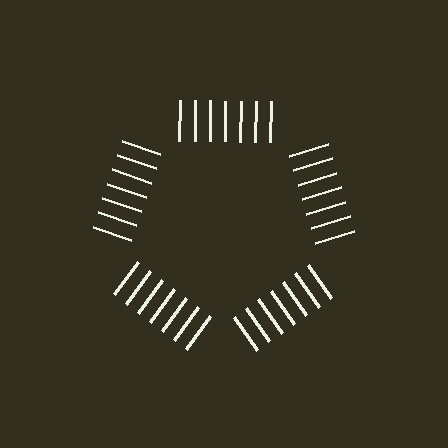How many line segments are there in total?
35 — 7 along each of the 5 edges.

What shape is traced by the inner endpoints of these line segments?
An illusory pentagon — the line segments terminate on its edges but no continuous stroke is drawn.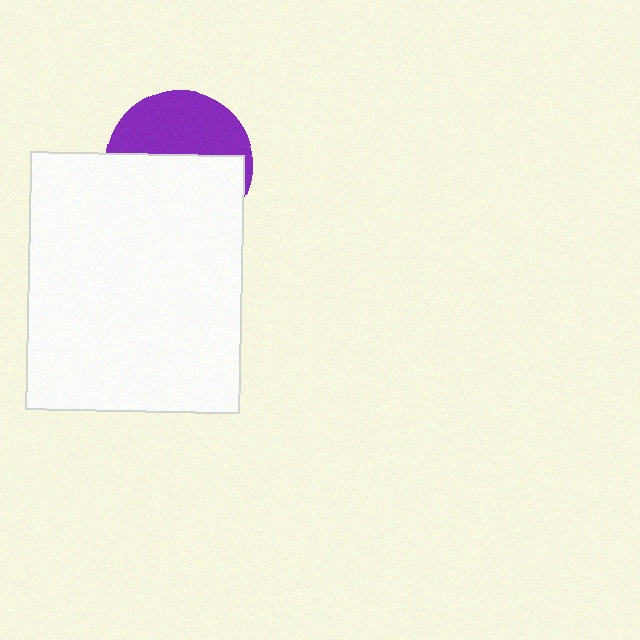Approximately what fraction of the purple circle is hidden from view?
Roughly 57% of the purple circle is hidden behind the white rectangle.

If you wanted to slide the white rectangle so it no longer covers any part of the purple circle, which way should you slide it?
Slide it down — that is the most direct way to separate the two shapes.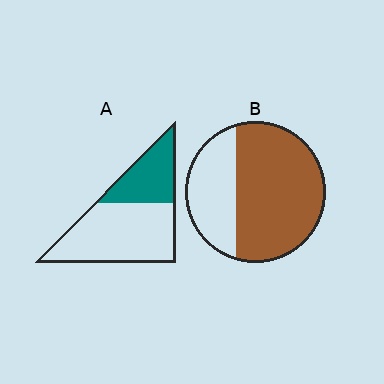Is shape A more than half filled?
No.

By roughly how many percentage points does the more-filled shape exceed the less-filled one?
By roughly 35 percentage points (B over A).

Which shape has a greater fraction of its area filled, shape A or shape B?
Shape B.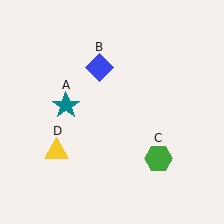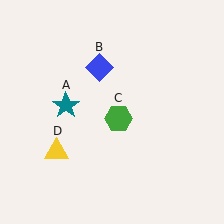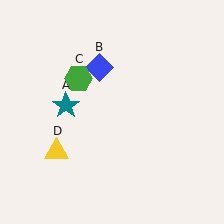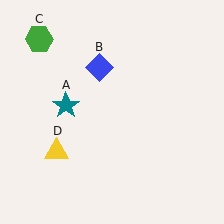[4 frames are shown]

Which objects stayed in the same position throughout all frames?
Teal star (object A) and blue diamond (object B) and yellow triangle (object D) remained stationary.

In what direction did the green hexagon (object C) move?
The green hexagon (object C) moved up and to the left.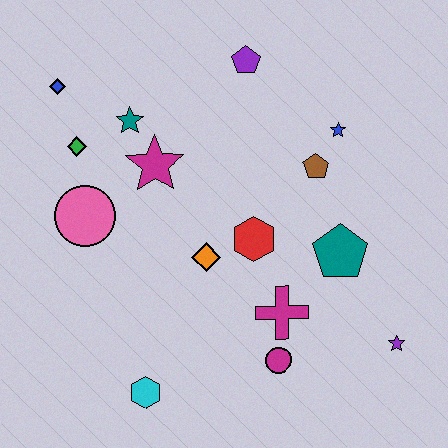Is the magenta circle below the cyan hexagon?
No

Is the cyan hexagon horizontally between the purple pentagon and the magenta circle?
No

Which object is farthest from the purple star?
The blue diamond is farthest from the purple star.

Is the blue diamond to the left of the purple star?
Yes